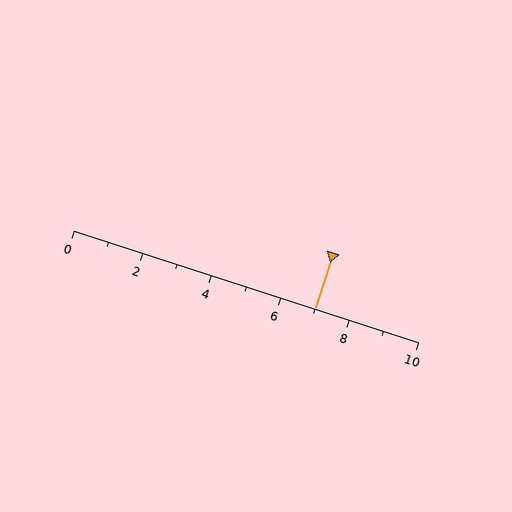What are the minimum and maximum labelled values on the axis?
The axis runs from 0 to 10.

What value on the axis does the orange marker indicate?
The marker indicates approximately 7.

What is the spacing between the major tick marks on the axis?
The major ticks are spaced 2 apart.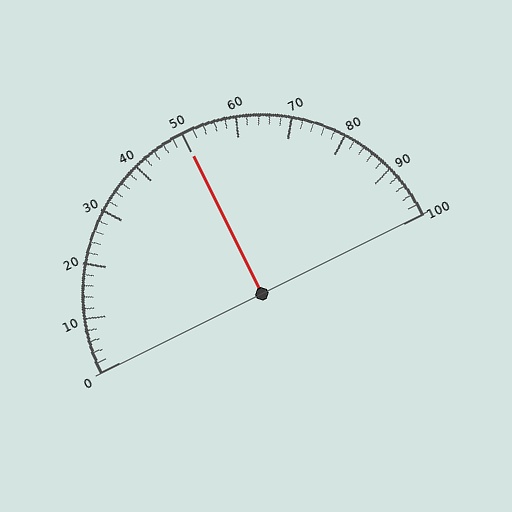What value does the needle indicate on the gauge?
The needle indicates approximately 50.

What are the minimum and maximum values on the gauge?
The gauge ranges from 0 to 100.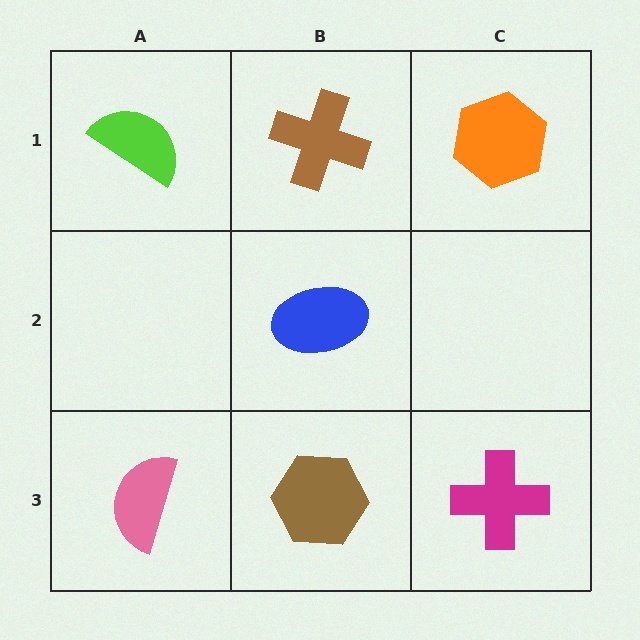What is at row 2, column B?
A blue ellipse.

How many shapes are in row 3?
3 shapes.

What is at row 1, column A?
A lime semicircle.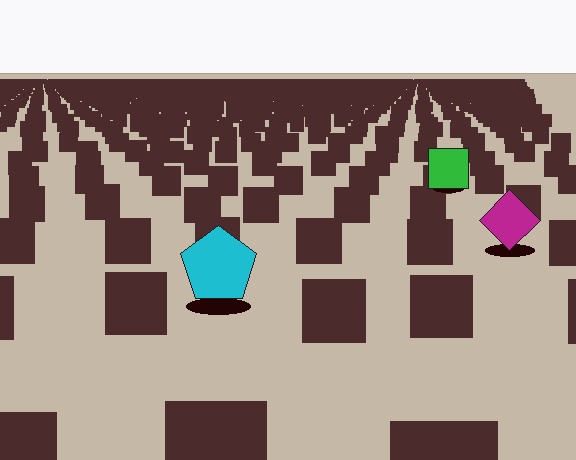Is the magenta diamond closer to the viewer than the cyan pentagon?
No. The cyan pentagon is closer — you can tell from the texture gradient: the ground texture is coarser near it.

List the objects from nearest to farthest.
From nearest to farthest: the cyan pentagon, the magenta diamond, the green square.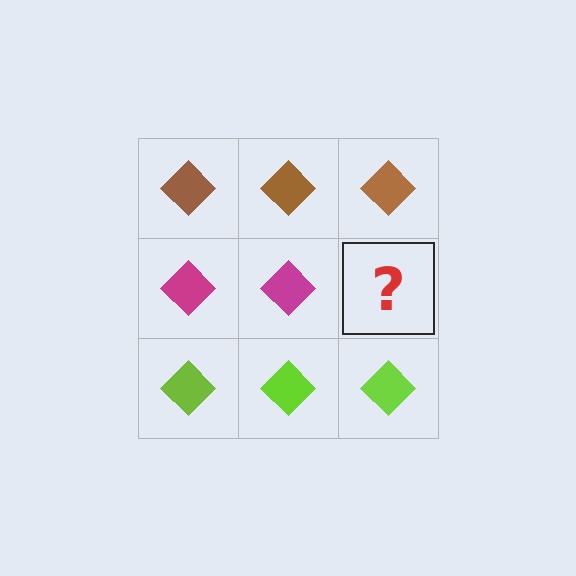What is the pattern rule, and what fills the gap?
The rule is that each row has a consistent color. The gap should be filled with a magenta diamond.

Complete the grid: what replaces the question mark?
The question mark should be replaced with a magenta diamond.